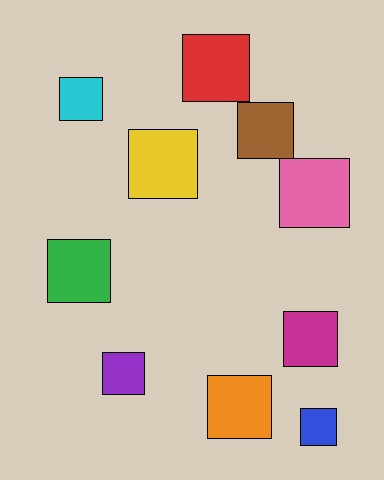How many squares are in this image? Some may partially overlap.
There are 10 squares.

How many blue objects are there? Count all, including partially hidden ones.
There is 1 blue object.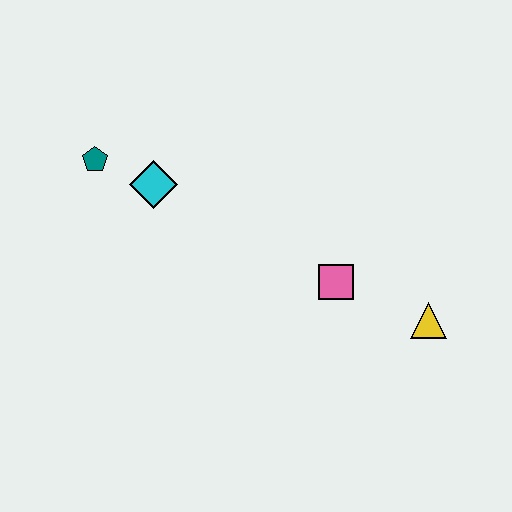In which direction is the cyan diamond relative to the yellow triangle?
The cyan diamond is to the left of the yellow triangle.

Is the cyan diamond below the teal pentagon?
Yes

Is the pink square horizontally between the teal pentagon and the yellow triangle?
Yes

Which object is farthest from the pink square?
The teal pentagon is farthest from the pink square.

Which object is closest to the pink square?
The yellow triangle is closest to the pink square.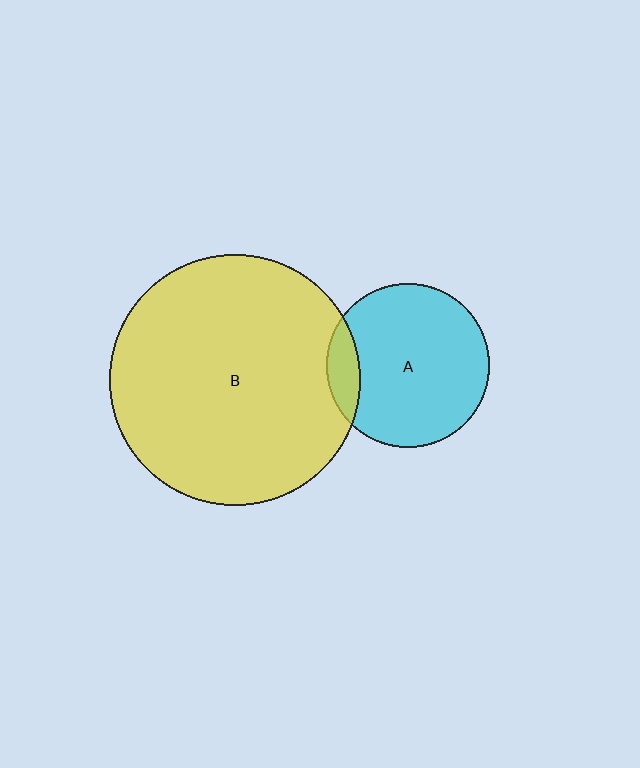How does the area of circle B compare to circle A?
Approximately 2.4 times.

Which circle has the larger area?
Circle B (yellow).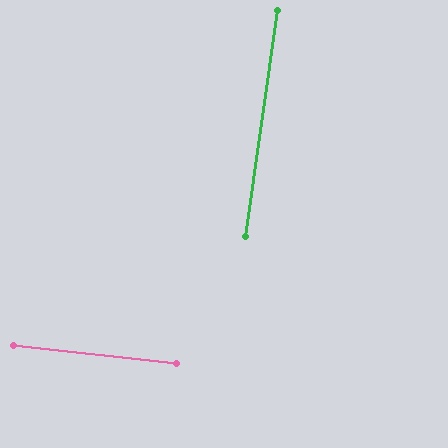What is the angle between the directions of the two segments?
Approximately 88 degrees.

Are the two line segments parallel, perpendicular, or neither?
Perpendicular — they meet at approximately 88°.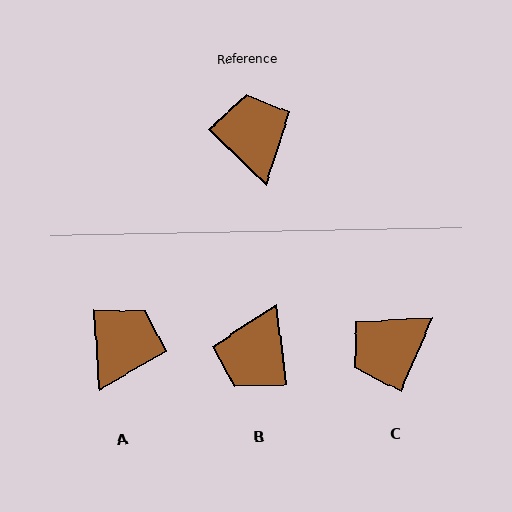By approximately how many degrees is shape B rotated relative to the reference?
Approximately 141 degrees counter-clockwise.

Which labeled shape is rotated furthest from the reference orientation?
B, about 141 degrees away.